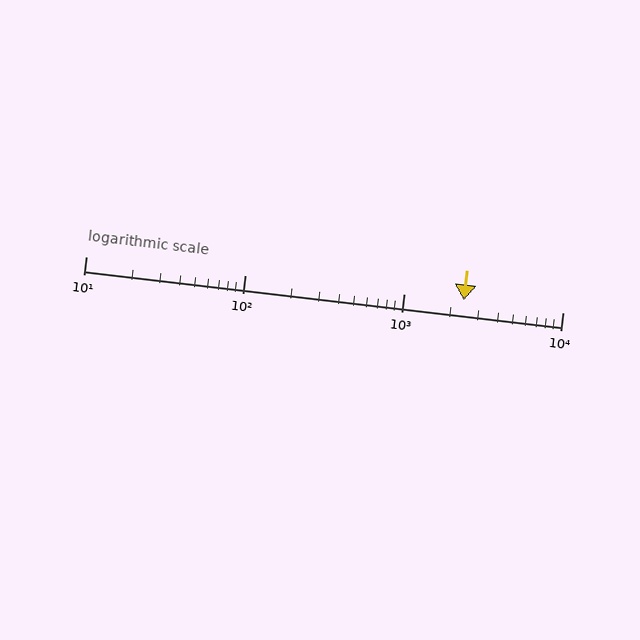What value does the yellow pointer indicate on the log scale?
The pointer indicates approximately 2400.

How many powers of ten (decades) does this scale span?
The scale spans 3 decades, from 10 to 10000.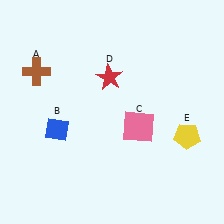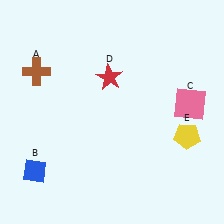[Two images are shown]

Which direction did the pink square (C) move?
The pink square (C) moved right.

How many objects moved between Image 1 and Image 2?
2 objects moved between the two images.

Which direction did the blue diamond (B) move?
The blue diamond (B) moved down.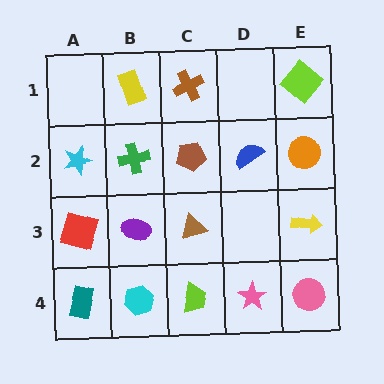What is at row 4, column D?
A pink star.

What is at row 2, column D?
A blue semicircle.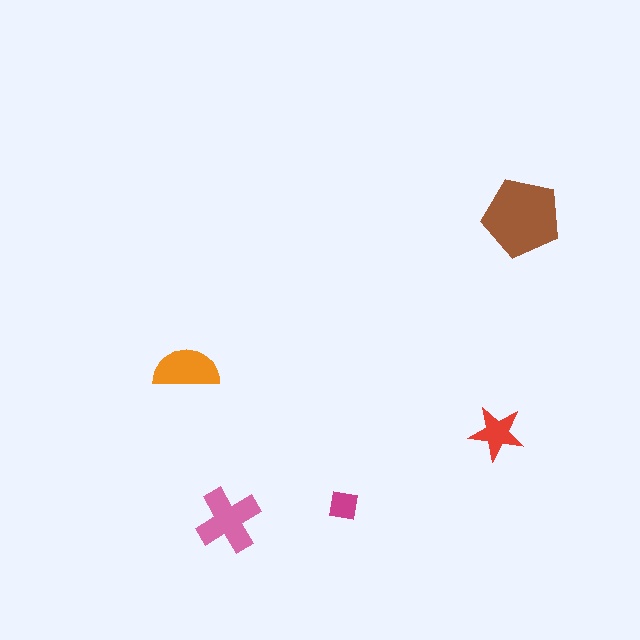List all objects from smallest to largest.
The magenta square, the red star, the orange semicircle, the pink cross, the brown pentagon.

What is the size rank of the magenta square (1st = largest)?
5th.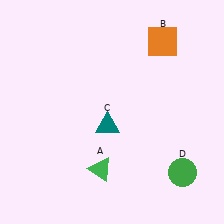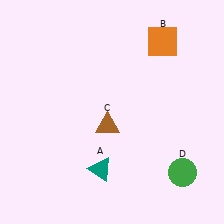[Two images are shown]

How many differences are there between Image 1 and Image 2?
There are 2 differences between the two images.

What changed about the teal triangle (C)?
In Image 1, C is teal. In Image 2, it changed to brown.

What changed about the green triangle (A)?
In Image 1, A is green. In Image 2, it changed to teal.